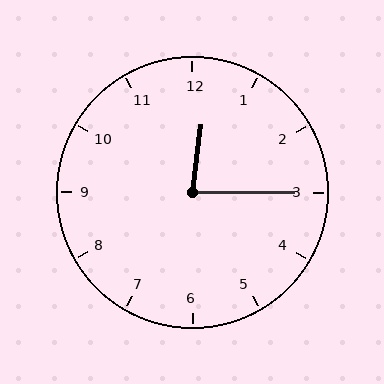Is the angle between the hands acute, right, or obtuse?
It is acute.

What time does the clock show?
12:15.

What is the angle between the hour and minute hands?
Approximately 82 degrees.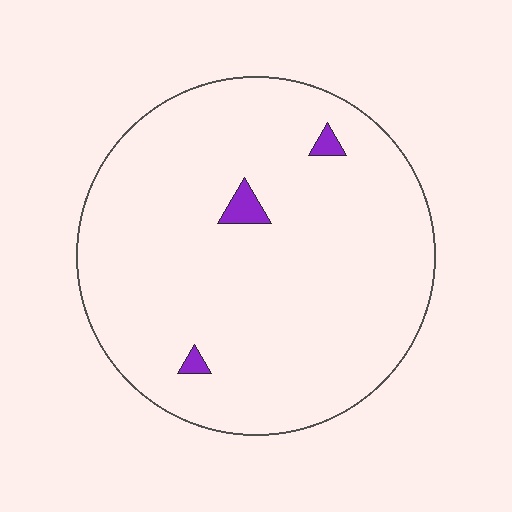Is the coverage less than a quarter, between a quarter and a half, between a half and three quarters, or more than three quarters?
Less than a quarter.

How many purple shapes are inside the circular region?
3.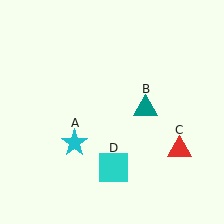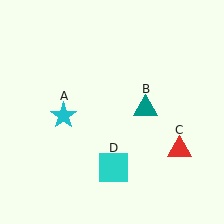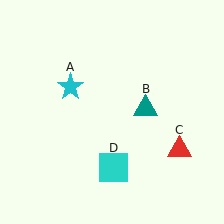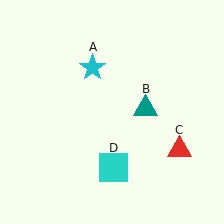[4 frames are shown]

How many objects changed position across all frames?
1 object changed position: cyan star (object A).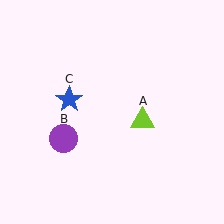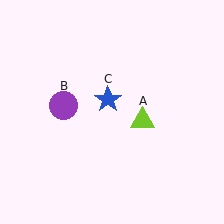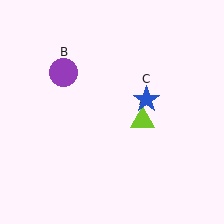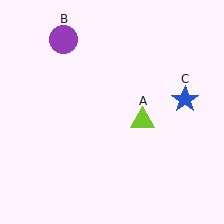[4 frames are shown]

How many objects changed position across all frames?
2 objects changed position: purple circle (object B), blue star (object C).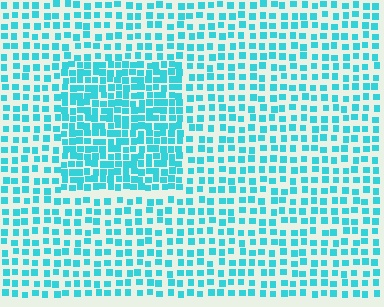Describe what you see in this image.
The image contains small cyan elements arranged at two different densities. A rectangle-shaped region is visible where the elements are more densely packed than the surrounding area.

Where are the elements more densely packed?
The elements are more densely packed inside the rectangle boundary.